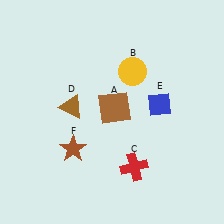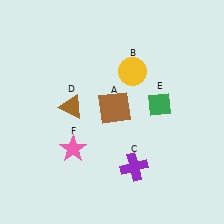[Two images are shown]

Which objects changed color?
C changed from red to purple. E changed from blue to green. F changed from brown to pink.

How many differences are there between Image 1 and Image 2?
There are 3 differences between the two images.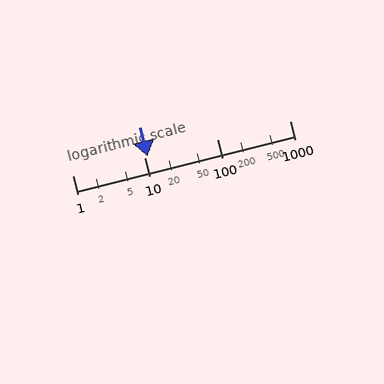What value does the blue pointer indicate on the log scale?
The pointer indicates approximately 11.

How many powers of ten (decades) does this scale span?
The scale spans 3 decades, from 1 to 1000.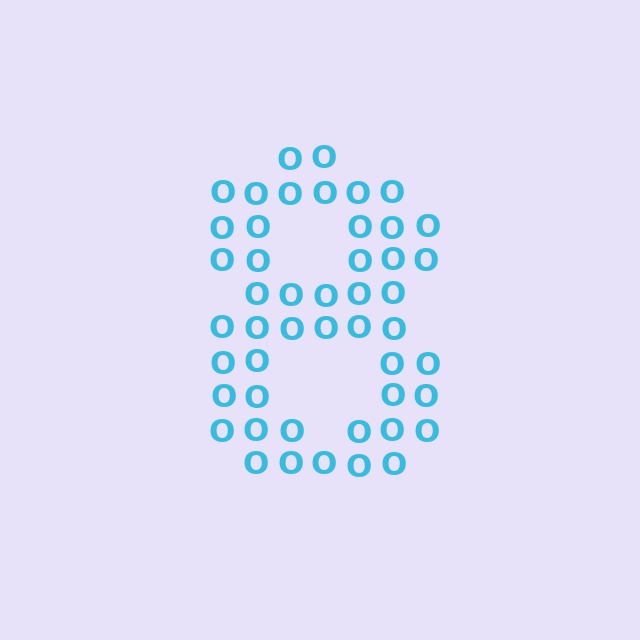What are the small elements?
The small elements are letter O's.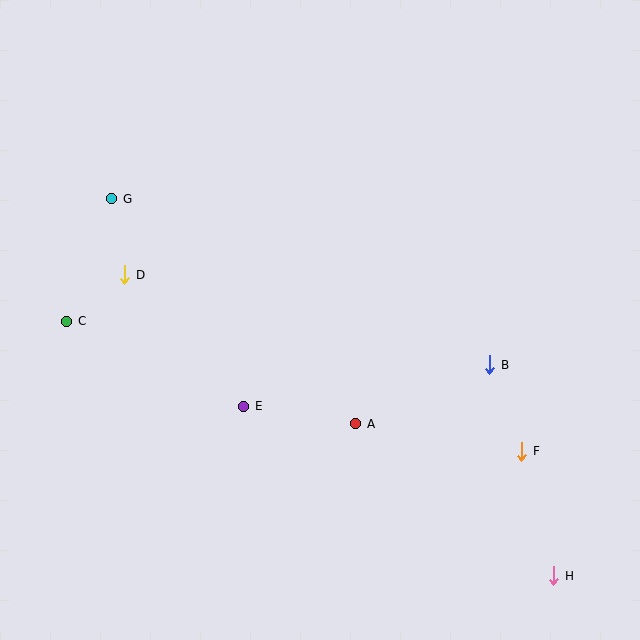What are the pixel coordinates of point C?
Point C is at (67, 321).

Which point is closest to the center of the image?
Point A at (356, 424) is closest to the center.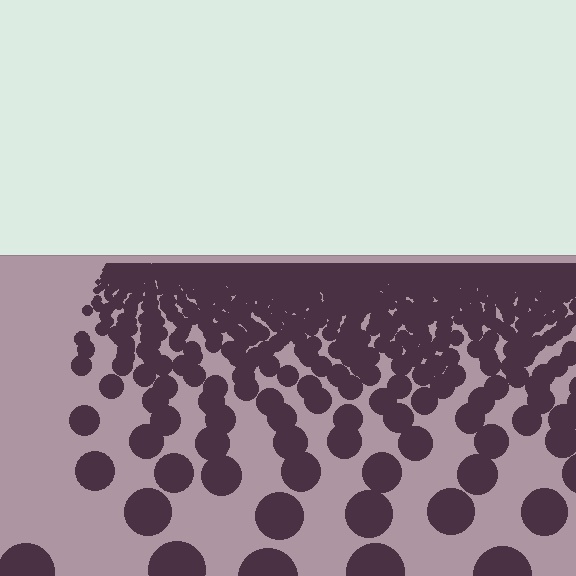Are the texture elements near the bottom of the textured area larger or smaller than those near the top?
Larger. Near the bottom, elements are closer to the viewer and appear at a bigger on-screen size.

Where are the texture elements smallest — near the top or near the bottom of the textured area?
Near the top.